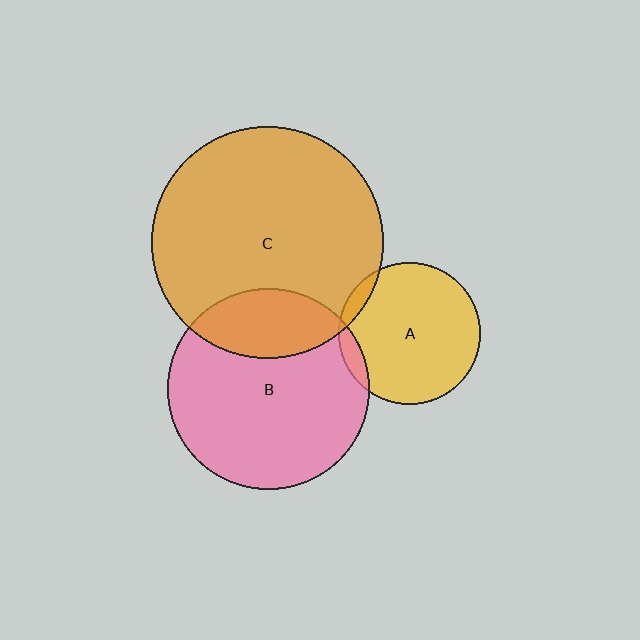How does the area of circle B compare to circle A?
Approximately 2.0 times.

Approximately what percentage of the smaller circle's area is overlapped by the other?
Approximately 5%.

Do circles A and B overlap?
Yes.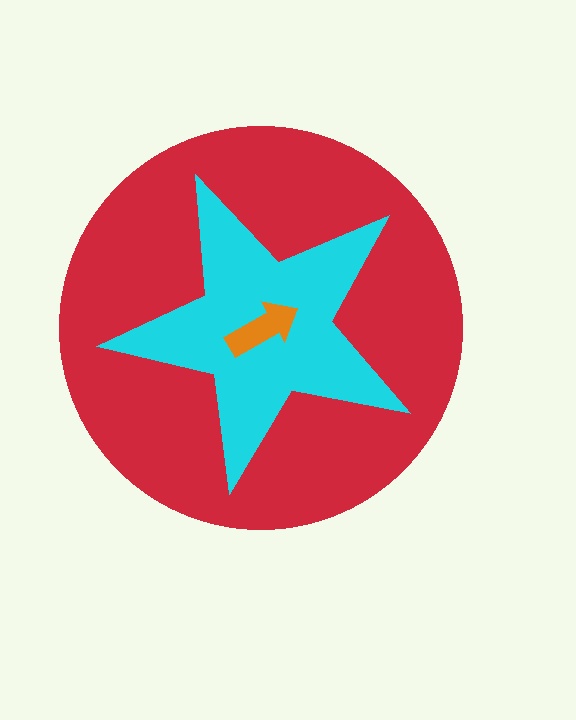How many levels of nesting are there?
3.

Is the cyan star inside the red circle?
Yes.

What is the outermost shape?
The red circle.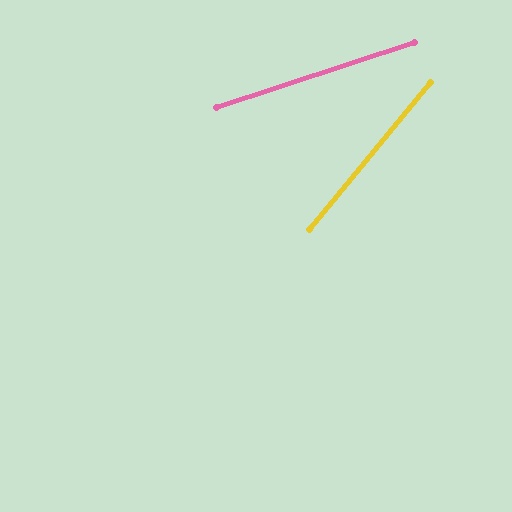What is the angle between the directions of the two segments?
Approximately 32 degrees.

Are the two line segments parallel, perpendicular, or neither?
Neither parallel nor perpendicular — they differ by about 32°.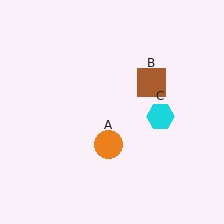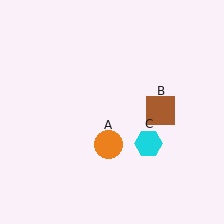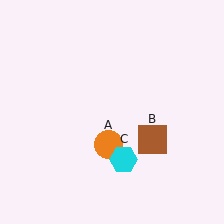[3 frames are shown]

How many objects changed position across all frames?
2 objects changed position: brown square (object B), cyan hexagon (object C).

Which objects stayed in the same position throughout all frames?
Orange circle (object A) remained stationary.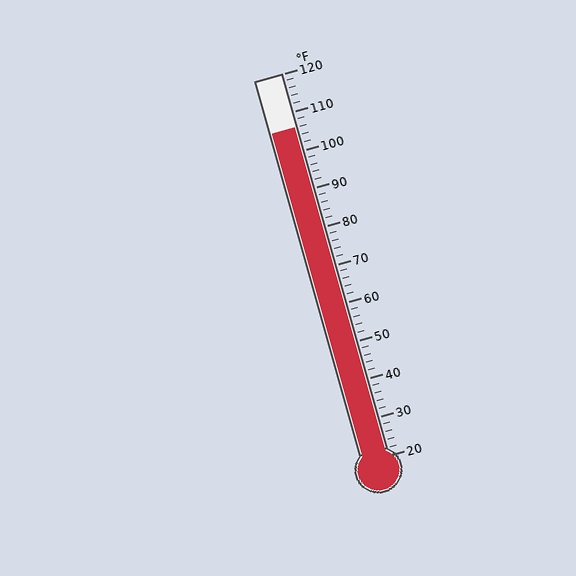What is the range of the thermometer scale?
The thermometer scale ranges from 20°F to 120°F.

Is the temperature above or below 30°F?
The temperature is above 30°F.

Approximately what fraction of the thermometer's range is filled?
The thermometer is filled to approximately 85% of its range.